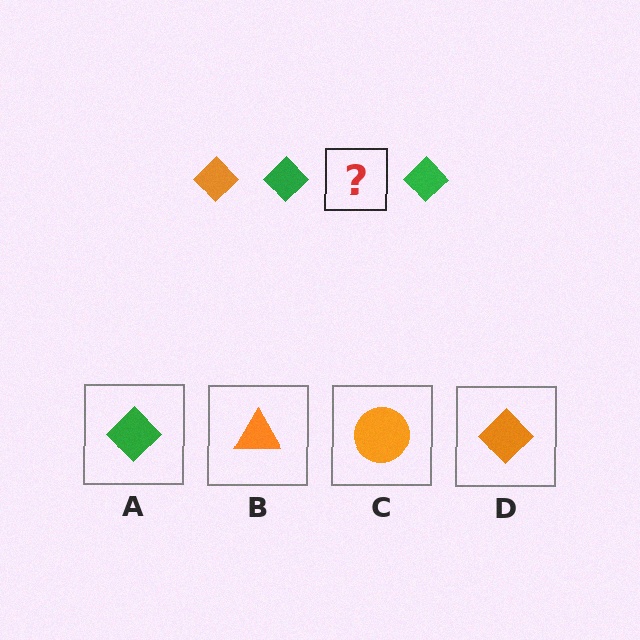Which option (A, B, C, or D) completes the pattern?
D.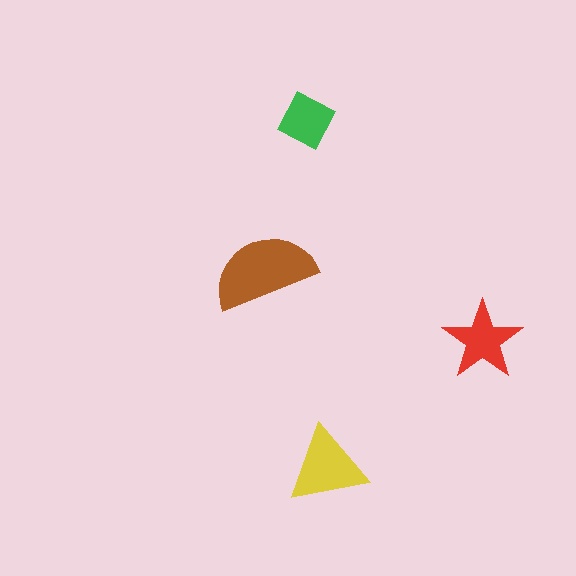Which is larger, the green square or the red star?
The red star.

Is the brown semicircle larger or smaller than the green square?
Larger.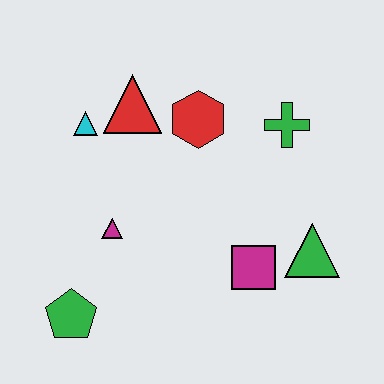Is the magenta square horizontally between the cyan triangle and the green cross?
Yes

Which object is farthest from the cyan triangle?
The green triangle is farthest from the cyan triangle.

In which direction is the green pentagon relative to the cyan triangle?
The green pentagon is below the cyan triangle.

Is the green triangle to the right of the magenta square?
Yes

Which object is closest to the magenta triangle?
The green pentagon is closest to the magenta triangle.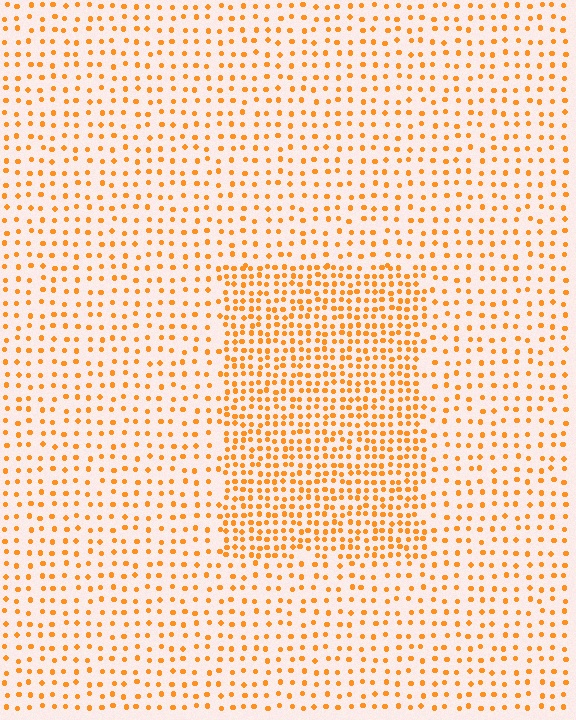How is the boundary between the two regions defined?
The boundary is defined by a change in element density (approximately 2.1x ratio). All elements are the same color, size, and shape.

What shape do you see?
I see a rectangle.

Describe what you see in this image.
The image contains small orange elements arranged at two different densities. A rectangle-shaped region is visible where the elements are more densely packed than the surrounding area.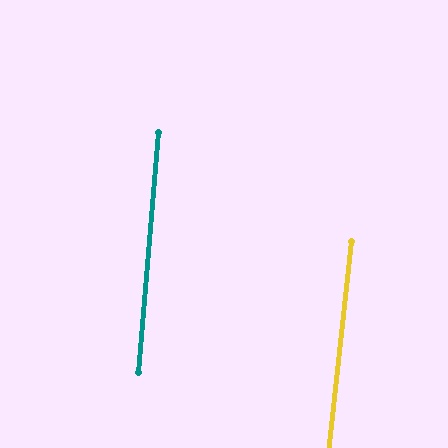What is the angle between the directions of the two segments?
Approximately 2 degrees.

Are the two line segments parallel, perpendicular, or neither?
Parallel — their directions differ by only 1.5°.